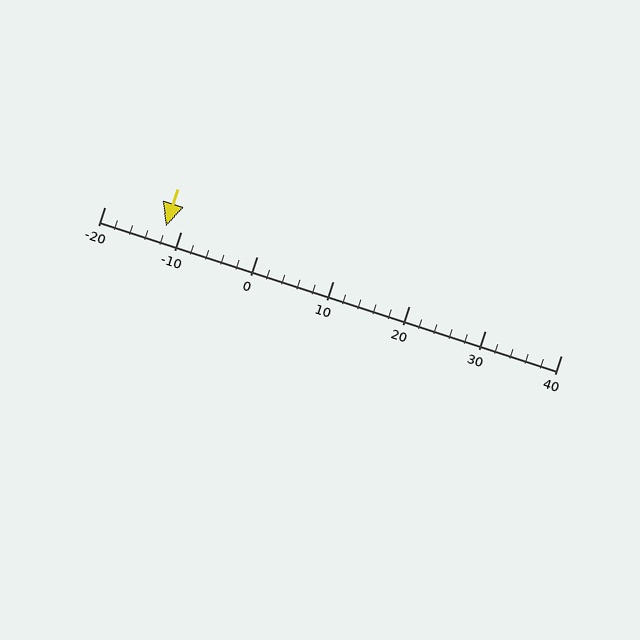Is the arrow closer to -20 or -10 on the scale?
The arrow is closer to -10.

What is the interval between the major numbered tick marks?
The major tick marks are spaced 10 units apart.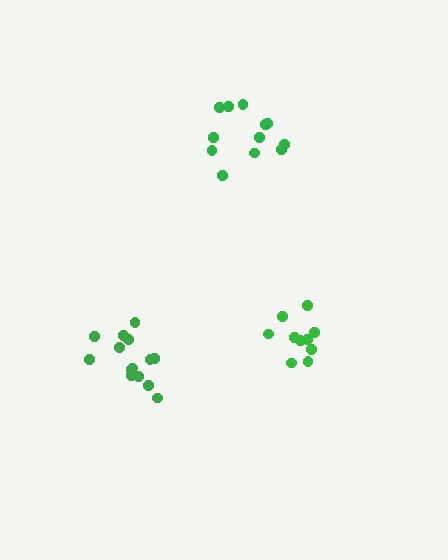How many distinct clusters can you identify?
There are 3 distinct clusters.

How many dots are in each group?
Group 1: 12 dots, Group 2: 14 dots, Group 3: 10 dots (36 total).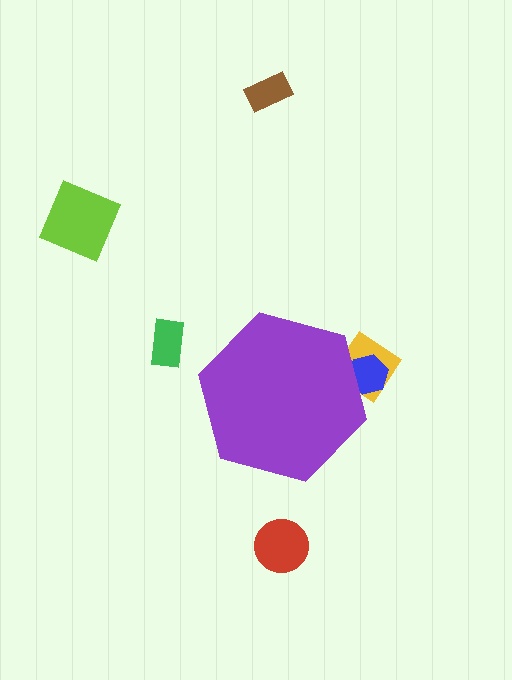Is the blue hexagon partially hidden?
Yes, the blue hexagon is partially hidden behind the purple hexagon.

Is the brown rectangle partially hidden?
No, the brown rectangle is fully visible.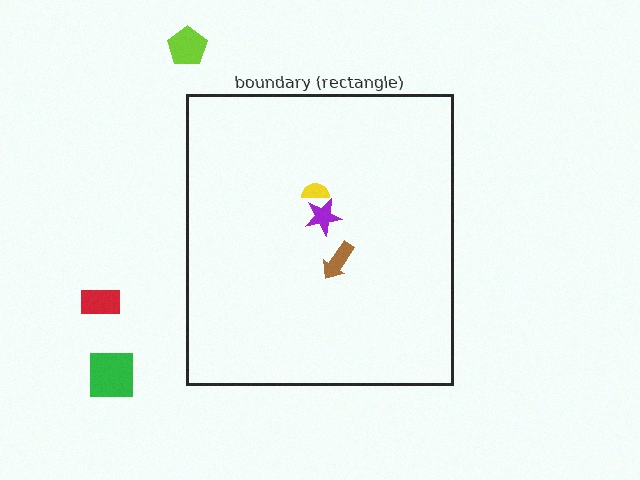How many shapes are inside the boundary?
3 inside, 3 outside.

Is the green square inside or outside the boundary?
Outside.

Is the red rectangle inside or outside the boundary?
Outside.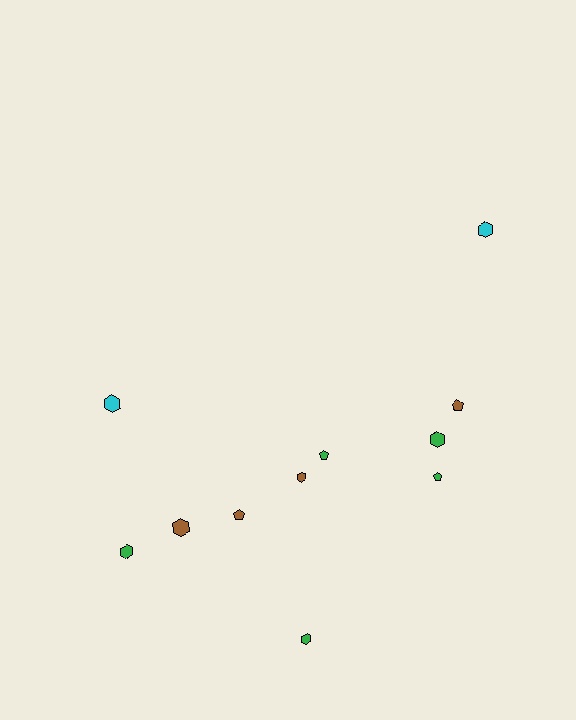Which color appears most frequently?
Green, with 5 objects.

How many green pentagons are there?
There are 2 green pentagons.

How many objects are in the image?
There are 11 objects.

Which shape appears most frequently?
Hexagon, with 7 objects.